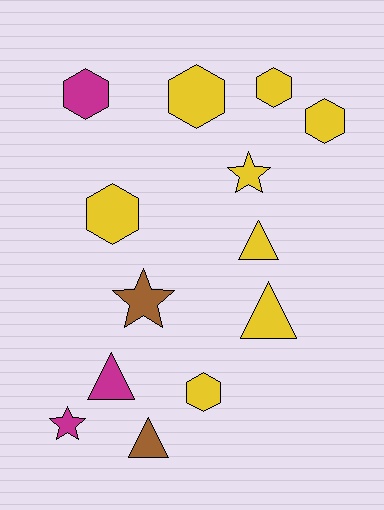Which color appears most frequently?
Yellow, with 8 objects.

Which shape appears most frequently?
Hexagon, with 6 objects.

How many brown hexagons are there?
There are no brown hexagons.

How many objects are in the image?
There are 13 objects.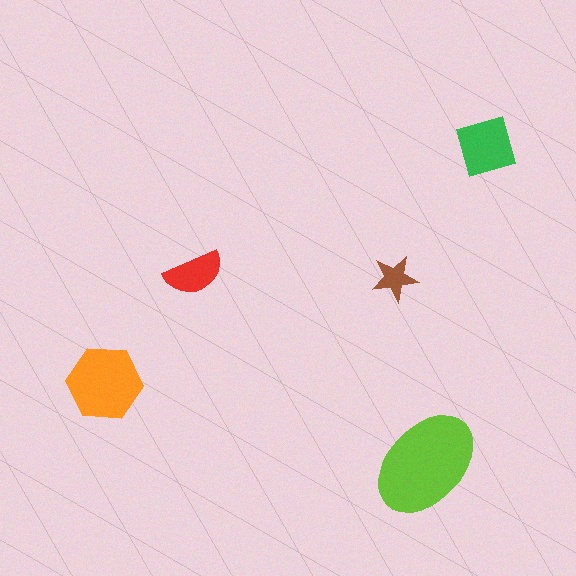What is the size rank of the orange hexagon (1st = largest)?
2nd.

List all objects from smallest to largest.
The brown star, the red semicircle, the green diamond, the orange hexagon, the lime ellipse.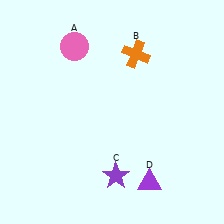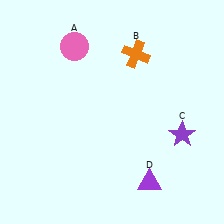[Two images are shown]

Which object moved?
The purple star (C) moved right.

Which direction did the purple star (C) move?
The purple star (C) moved right.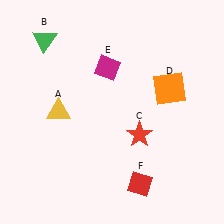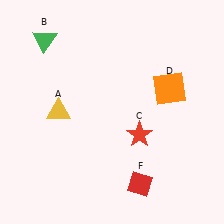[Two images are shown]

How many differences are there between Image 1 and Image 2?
There is 1 difference between the two images.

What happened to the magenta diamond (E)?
The magenta diamond (E) was removed in Image 2. It was in the top-left area of Image 1.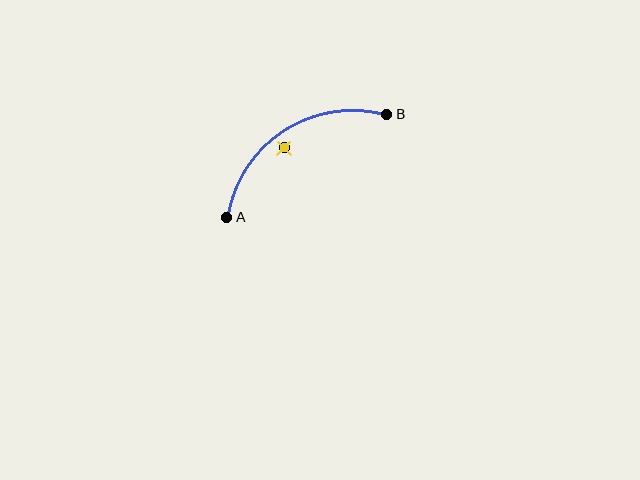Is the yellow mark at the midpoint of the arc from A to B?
No — the yellow mark does not lie on the arc at all. It sits slightly inside the curve.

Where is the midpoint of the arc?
The arc midpoint is the point on the curve farthest from the straight line joining A and B. It sits above that line.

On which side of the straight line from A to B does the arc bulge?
The arc bulges above the straight line connecting A and B.